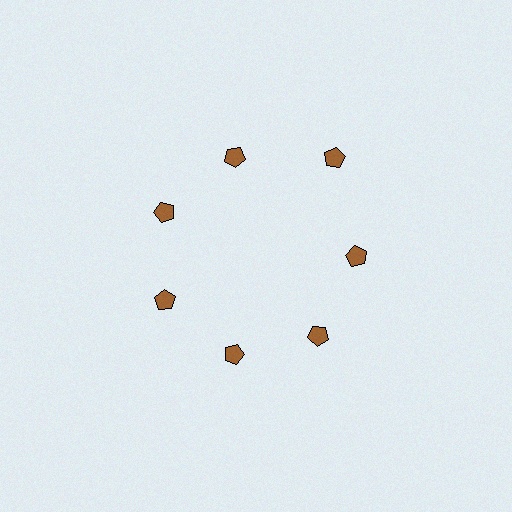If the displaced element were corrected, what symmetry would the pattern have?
It would have 7-fold rotational symmetry — the pattern would map onto itself every 51 degrees.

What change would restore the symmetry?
The symmetry would be restored by moving it inward, back onto the ring so that all 7 pentagons sit at equal angles and equal distance from the center.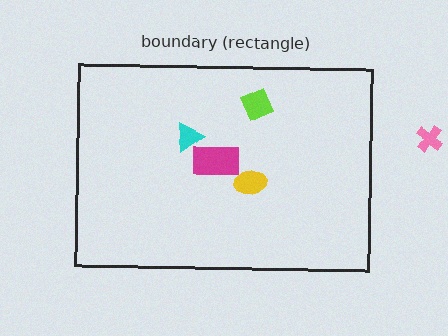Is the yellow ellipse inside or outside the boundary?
Inside.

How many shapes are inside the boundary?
4 inside, 1 outside.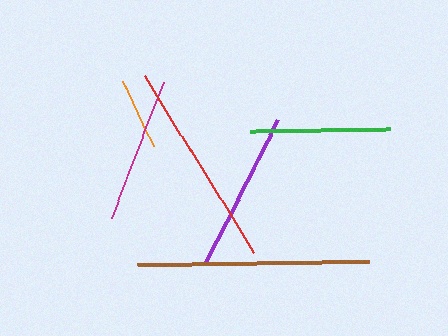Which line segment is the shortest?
The orange line is the shortest at approximately 73 pixels.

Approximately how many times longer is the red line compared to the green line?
The red line is approximately 1.5 times the length of the green line.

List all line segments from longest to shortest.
From longest to shortest: brown, red, purple, magenta, green, orange.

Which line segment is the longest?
The brown line is the longest at approximately 232 pixels.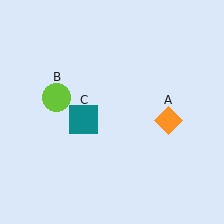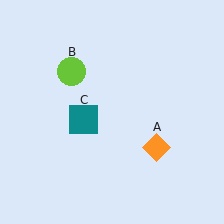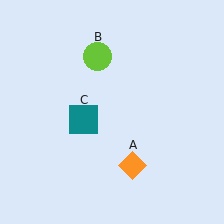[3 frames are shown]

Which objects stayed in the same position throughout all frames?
Teal square (object C) remained stationary.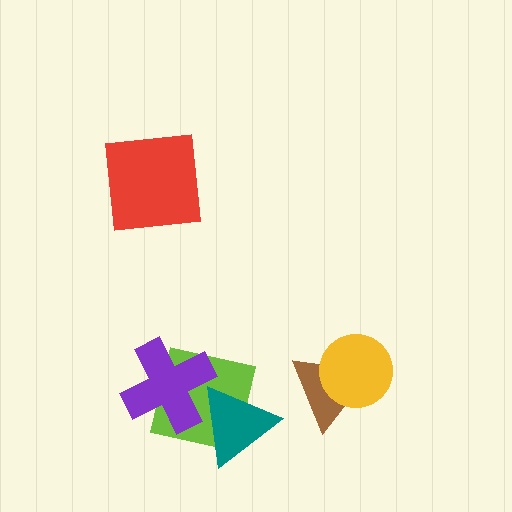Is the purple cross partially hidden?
No, no other shape covers it.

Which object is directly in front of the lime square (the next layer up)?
The teal triangle is directly in front of the lime square.